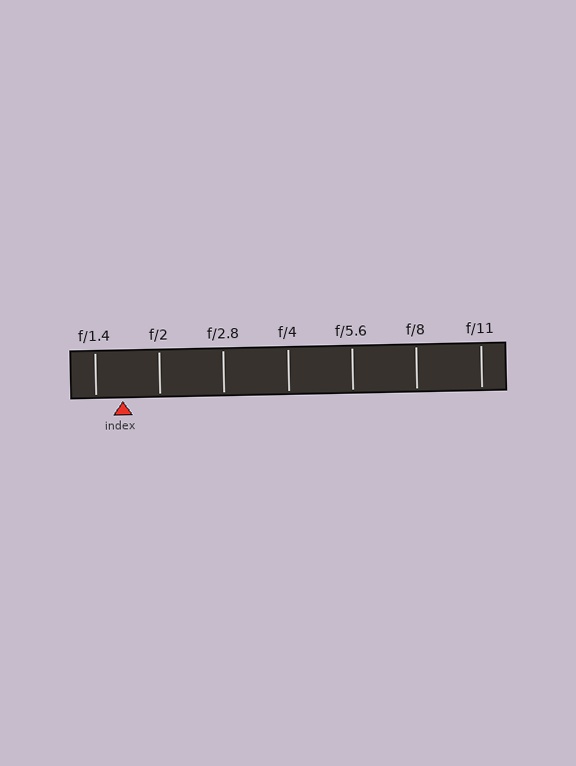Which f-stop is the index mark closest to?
The index mark is closest to f/1.4.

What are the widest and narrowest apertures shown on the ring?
The widest aperture shown is f/1.4 and the narrowest is f/11.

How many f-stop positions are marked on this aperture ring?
There are 7 f-stop positions marked.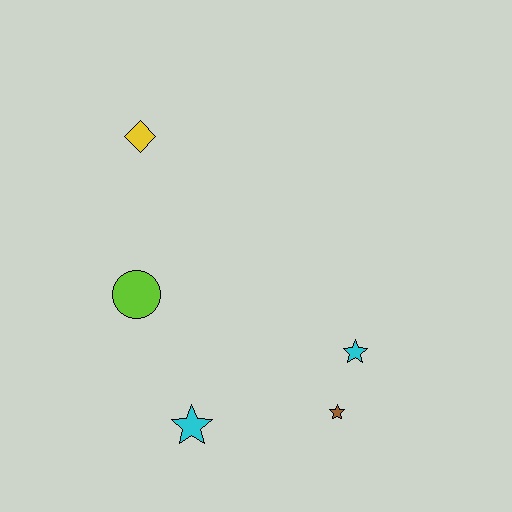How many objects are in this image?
There are 5 objects.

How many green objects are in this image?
There are no green objects.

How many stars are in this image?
There are 3 stars.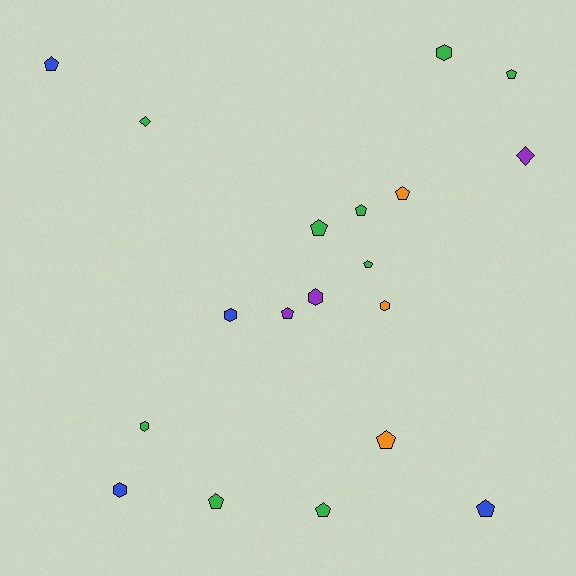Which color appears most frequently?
Green, with 9 objects.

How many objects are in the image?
There are 19 objects.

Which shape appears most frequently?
Pentagon, with 11 objects.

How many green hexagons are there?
There are 2 green hexagons.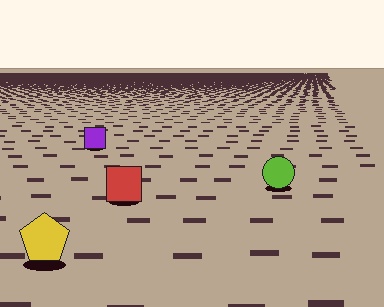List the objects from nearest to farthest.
From nearest to farthest: the yellow pentagon, the red square, the lime circle, the purple square.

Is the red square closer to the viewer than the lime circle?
Yes. The red square is closer — you can tell from the texture gradient: the ground texture is coarser near it.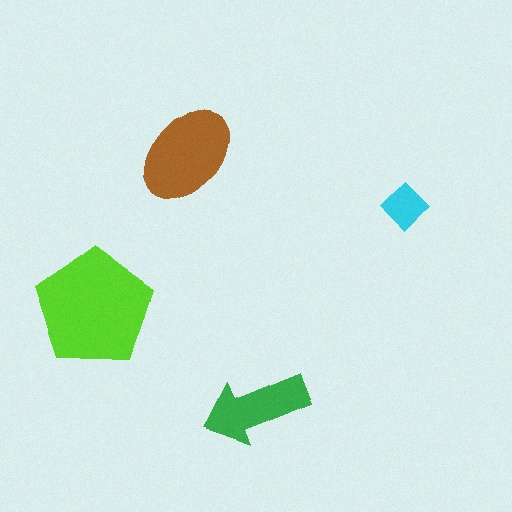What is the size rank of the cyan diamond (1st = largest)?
4th.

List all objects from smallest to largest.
The cyan diamond, the green arrow, the brown ellipse, the lime pentagon.